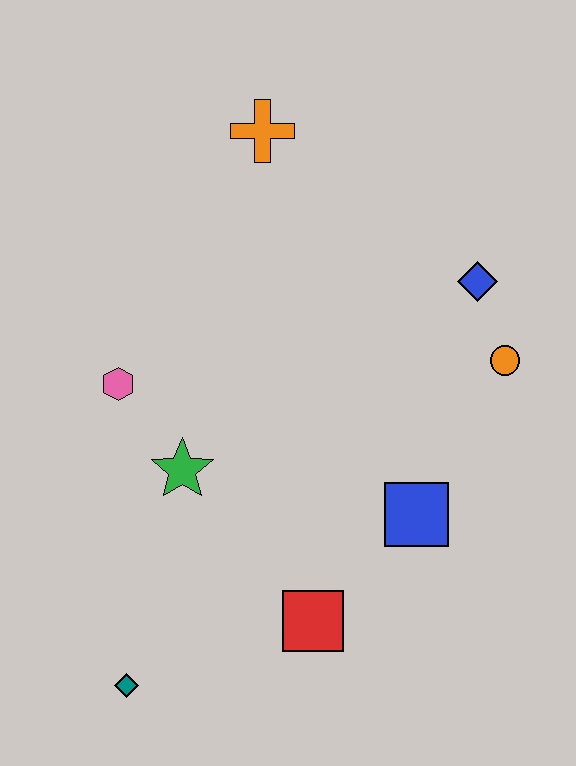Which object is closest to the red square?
The blue square is closest to the red square.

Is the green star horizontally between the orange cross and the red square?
No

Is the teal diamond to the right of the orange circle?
No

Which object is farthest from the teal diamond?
The orange cross is farthest from the teal diamond.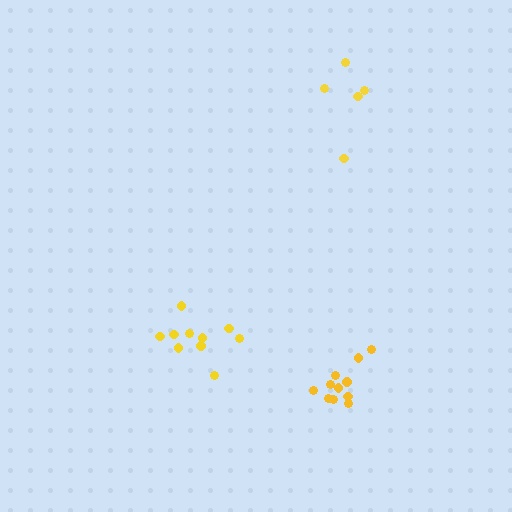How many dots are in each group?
Group 1: 5 dots, Group 2: 11 dots, Group 3: 10 dots (26 total).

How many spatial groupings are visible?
There are 3 spatial groupings.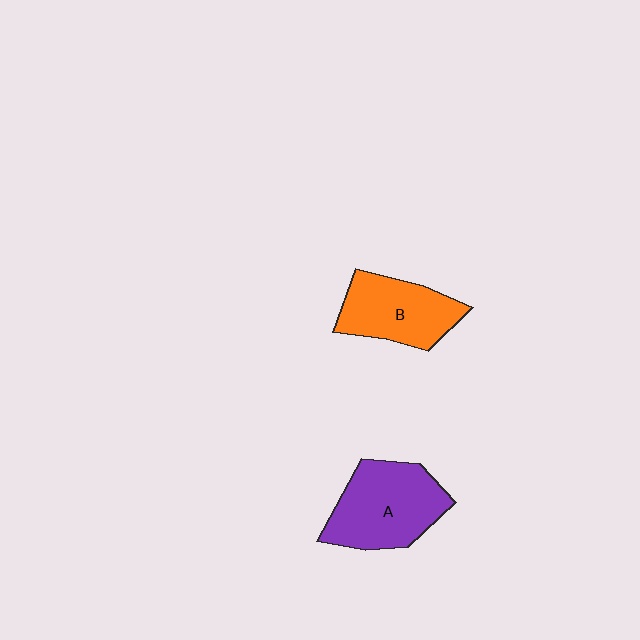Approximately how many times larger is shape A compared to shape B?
Approximately 1.2 times.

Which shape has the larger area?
Shape A (purple).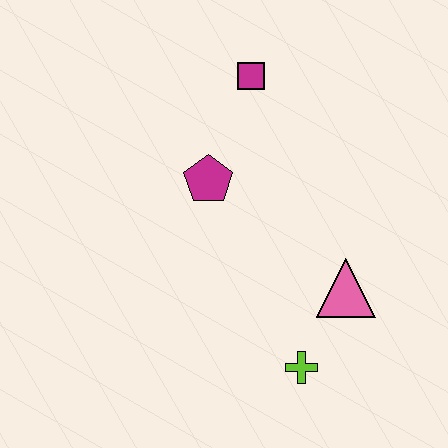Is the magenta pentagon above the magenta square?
No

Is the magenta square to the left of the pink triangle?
Yes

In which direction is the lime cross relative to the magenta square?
The lime cross is below the magenta square.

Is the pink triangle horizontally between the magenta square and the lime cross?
No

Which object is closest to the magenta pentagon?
The magenta square is closest to the magenta pentagon.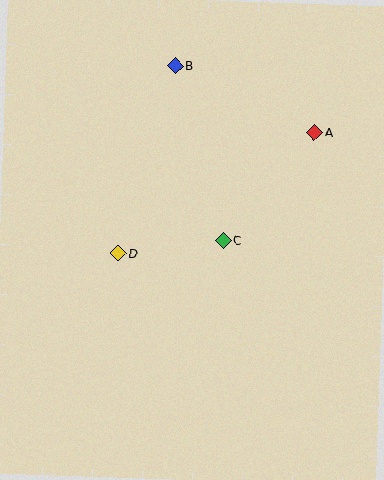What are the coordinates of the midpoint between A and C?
The midpoint between A and C is at (269, 186).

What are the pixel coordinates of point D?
Point D is at (118, 253).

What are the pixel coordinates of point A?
Point A is at (315, 132).